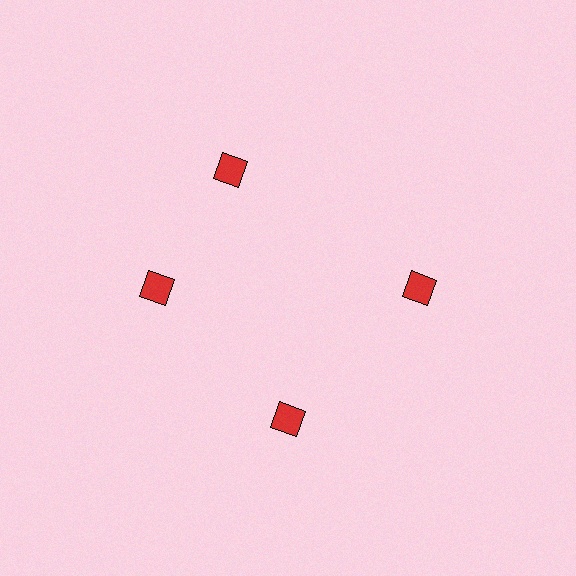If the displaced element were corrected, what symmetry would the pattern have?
It would have 4-fold rotational symmetry — the pattern would map onto itself every 90 degrees.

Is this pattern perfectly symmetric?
No. The 4 red squares are arranged in a ring, but one element near the 12 o'clock position is rotated out of alignment along the ring, breaking the 4-fold rotational symmetry.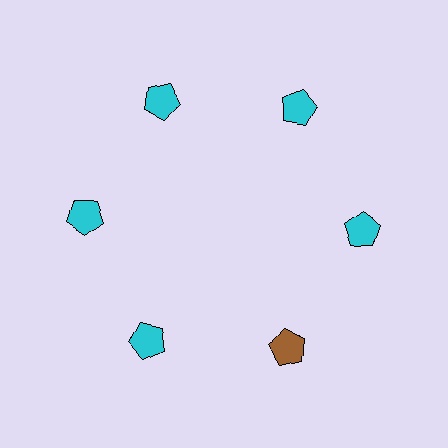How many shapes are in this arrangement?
There are 6 shapes arranged in a ring pattern.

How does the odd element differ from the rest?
It has a different color: brown instead of cyan.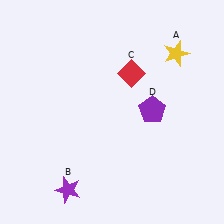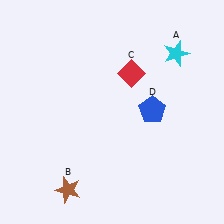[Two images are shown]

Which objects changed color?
A changed from yellow to cyan. B changed from purple to brown. D changed from purple to blue.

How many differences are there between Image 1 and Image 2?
There are 3 differences between the two images.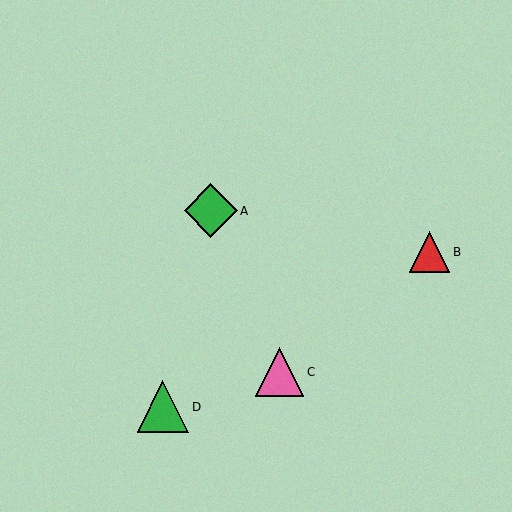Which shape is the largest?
The green diamond (labeled A) is the largest.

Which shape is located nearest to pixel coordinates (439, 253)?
The red triangle (labeled B) at (430, 252) is nearest to that location.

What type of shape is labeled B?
Shape B is a red triangle.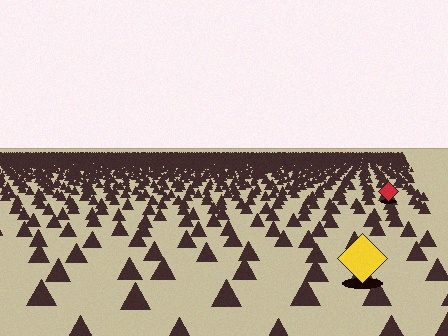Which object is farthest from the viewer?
The red diamond is farthest from the viewer. It appears smaller and the ground texture around it is denser.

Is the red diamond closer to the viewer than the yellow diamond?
No. The yellow diamond is closer — you can tell from the texture gradient: the ground texture is coarser near it.